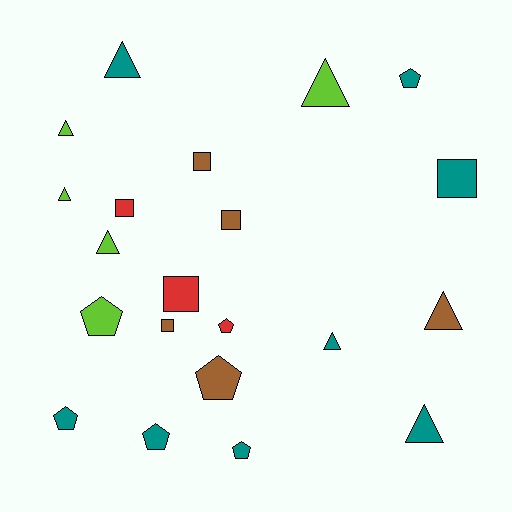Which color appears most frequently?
Teal, with 8 objects.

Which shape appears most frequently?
Triangle, with 8 objects.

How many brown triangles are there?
There is 1 brown triangle.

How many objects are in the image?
There are 21 objects.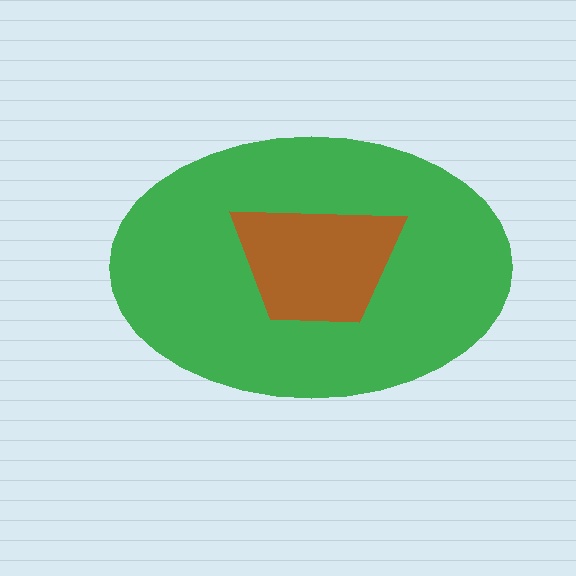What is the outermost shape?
The green ellipse.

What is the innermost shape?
The brown trapezoid.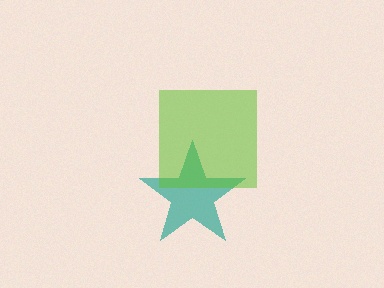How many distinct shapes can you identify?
There are 2 distinct shapes: a teal star, a lime square.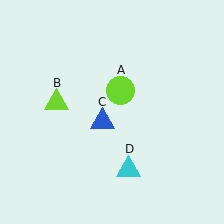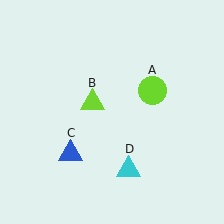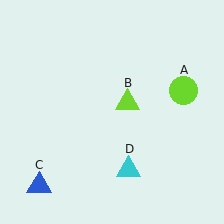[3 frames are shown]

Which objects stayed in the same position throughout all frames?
Cyan triangle (object D) remained stationary.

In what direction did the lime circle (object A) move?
The lime circle (object A) moved right.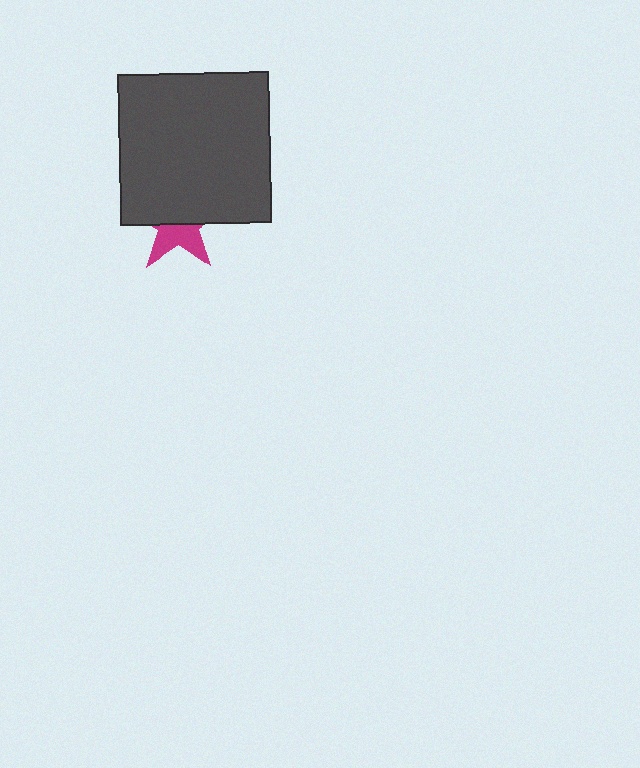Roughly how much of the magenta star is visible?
A small part of it is visible (roughly 42%).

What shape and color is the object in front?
The object in front is a dark gray square.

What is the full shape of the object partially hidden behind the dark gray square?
The partially hidden object is a magenta star.